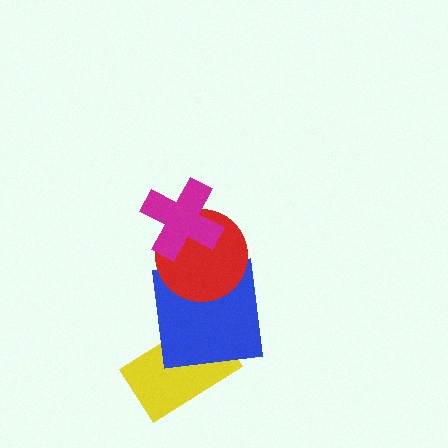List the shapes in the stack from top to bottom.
From top to bottom: the magenta cross, the red circle, the blue square, the yellow rectangle.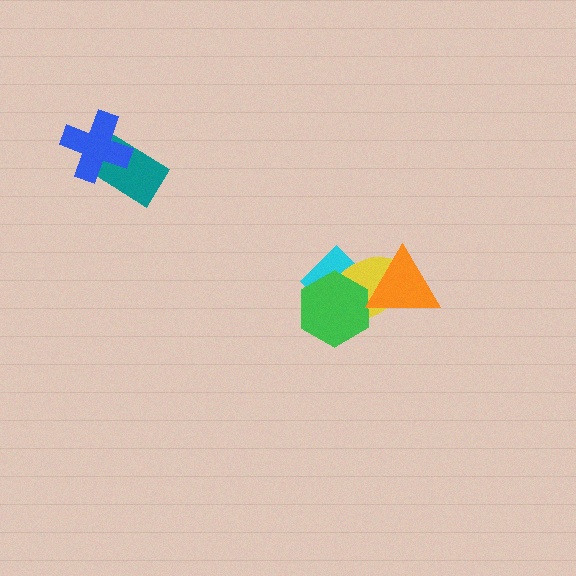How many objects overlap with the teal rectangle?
1 object overlaps with the teal rectangle.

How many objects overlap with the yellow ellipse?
3 objects overlap with the yellow ellipse.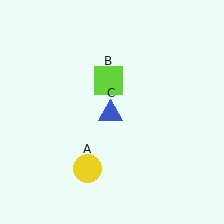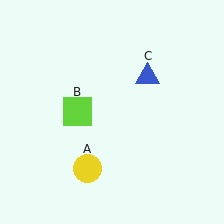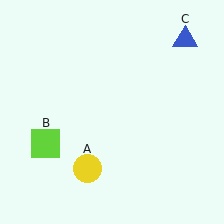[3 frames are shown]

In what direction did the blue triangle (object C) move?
The blue triangle (object C) moved up and to the right.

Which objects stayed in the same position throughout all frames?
Yellow circle (object A) remained stationary.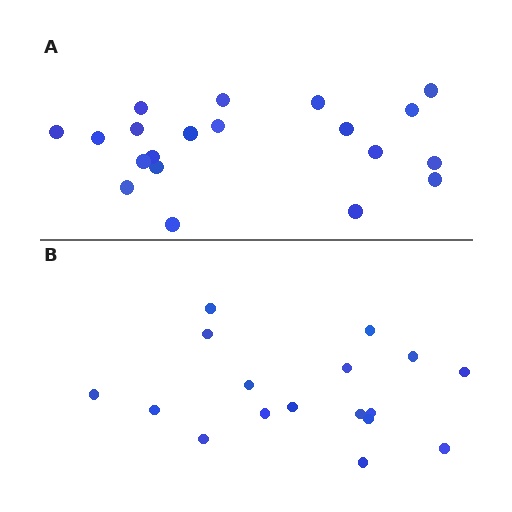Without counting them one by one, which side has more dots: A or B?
Region A (the top region) has more dots.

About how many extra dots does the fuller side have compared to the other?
Region A has just a few more — roughly 2 or 3 more dots than region B.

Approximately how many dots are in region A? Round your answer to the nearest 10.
About 20 dots.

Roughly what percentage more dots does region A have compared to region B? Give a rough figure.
About 20% more.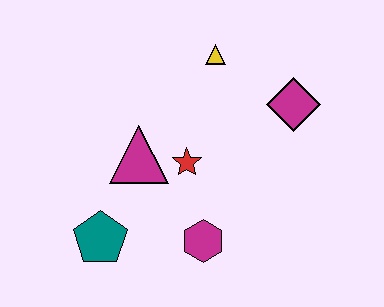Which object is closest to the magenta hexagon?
The red star is closest to the magenta hexagon.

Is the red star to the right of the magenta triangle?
Yes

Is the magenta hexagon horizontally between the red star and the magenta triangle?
No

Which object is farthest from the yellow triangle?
The teal pentagon is farthest from the yellow triangle.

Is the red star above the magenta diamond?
No